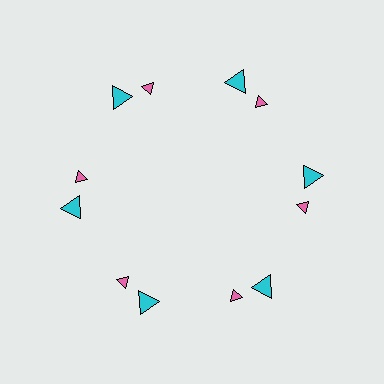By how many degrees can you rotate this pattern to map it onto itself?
The pattern maps onto itself every 60 degrees of rotation.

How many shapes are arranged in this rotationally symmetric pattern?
There are 12 shapes, arranged in 6 groups of 2.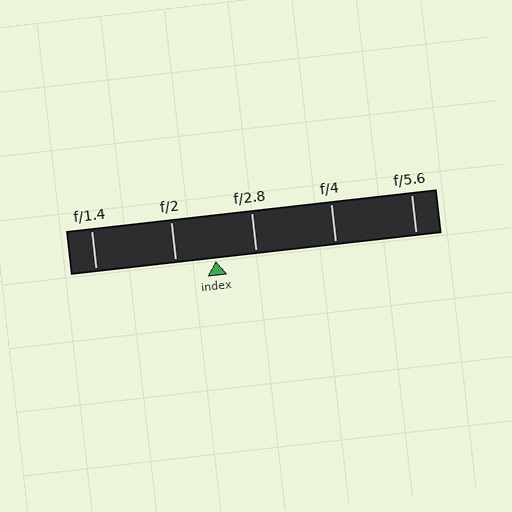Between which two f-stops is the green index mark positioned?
The index mark is between f/2 and f/2.8.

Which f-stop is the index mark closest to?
The index mark is closest to f/2.8.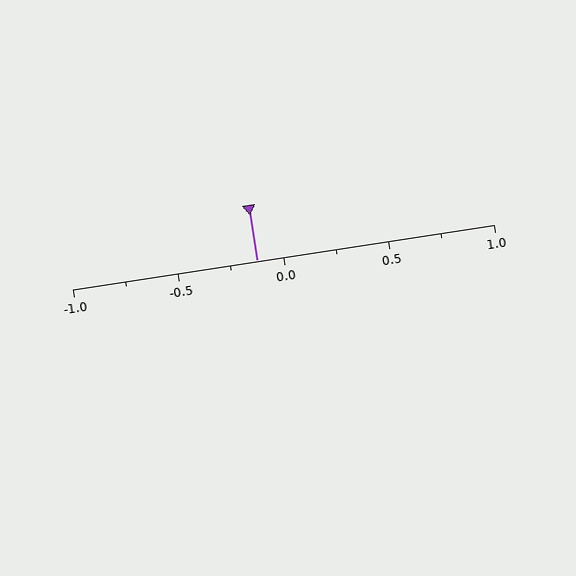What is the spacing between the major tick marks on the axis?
The major ticks are spaced 0.5 apart.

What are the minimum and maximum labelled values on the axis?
The axis runs from -1.0 to 1.0.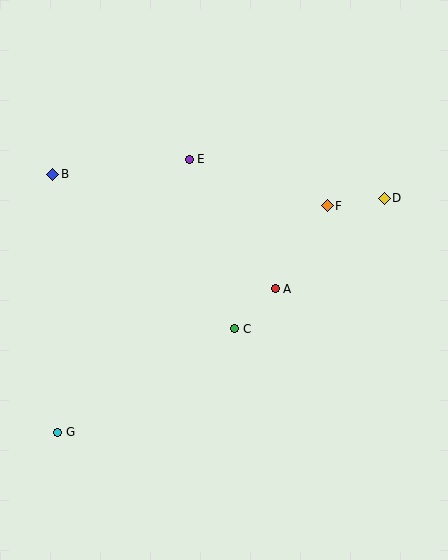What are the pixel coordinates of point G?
Point G is at (58, 432).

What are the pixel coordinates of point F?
Point F is at (327, 206).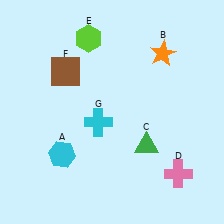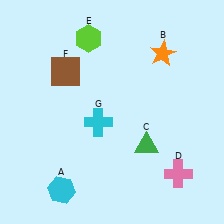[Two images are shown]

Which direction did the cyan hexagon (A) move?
The cyan hexagon (A) moved down.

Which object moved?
The cyan hexagon (A) moved down.